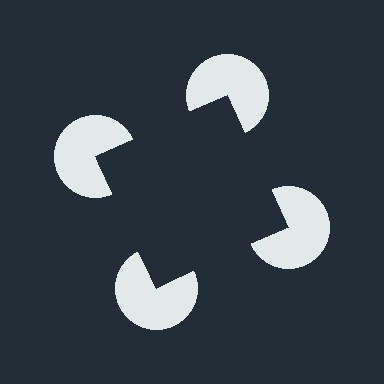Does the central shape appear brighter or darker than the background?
It typically appears slightly darker than the background, even though no actual brightness change is drawn.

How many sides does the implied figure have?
4 sides.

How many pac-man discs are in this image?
There are 4 — one at each vertex of the illusory square.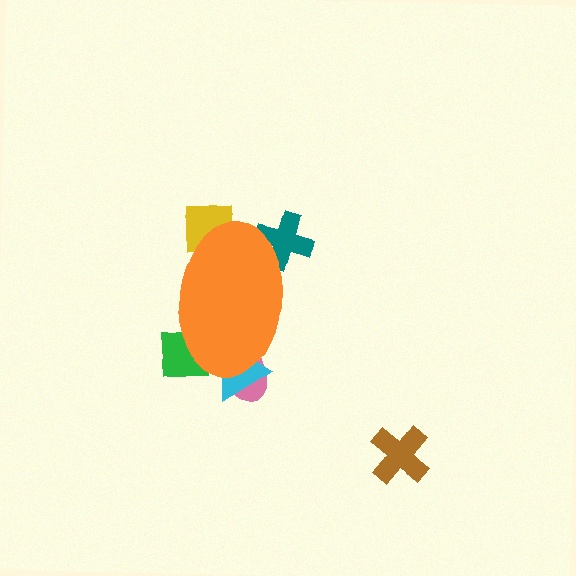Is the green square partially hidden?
Yes, the green square is partially hidden behind the orange ellipse.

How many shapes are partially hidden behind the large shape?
5 shapes are partially hidden.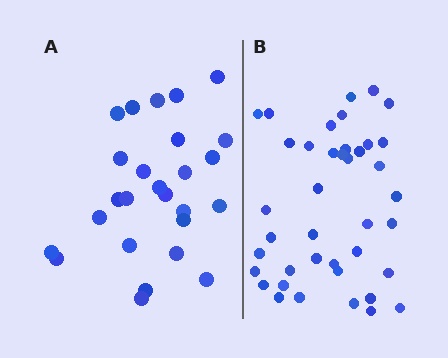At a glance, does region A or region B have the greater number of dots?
Region B (the right region) has more dots.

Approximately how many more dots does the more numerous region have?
Region B has approximately 15 more dots than region A.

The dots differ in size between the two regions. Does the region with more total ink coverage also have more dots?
No. Region A has more total ink coverage because its dots are larger, but region B actually contains more individual dots. Total area can be misleading — the number of items is what matters here.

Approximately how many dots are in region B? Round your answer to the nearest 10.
About 40 dots.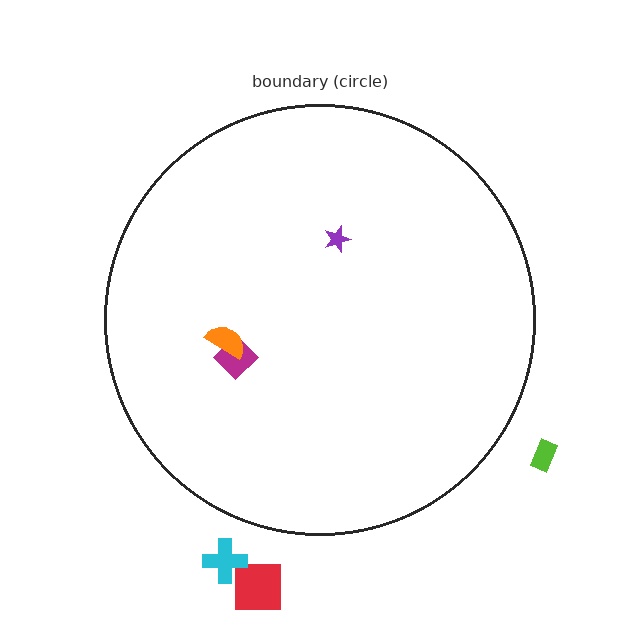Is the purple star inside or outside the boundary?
Inside.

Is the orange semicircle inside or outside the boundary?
Inside.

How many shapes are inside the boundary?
3 inside, 3 outside.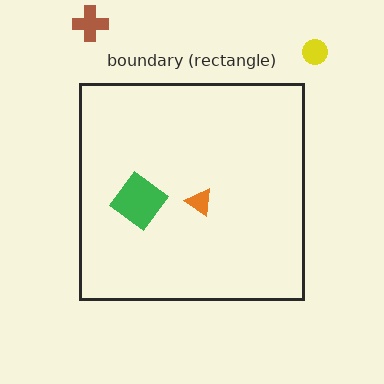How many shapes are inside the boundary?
2 inside, 2 outside.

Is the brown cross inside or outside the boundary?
Outside.